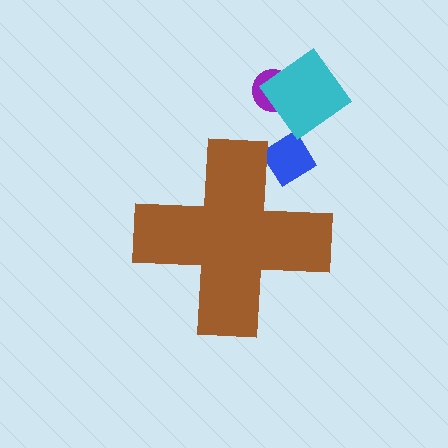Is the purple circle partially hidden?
No, the purple circle is fully visible.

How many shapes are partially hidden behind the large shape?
1 shape is partially hidden.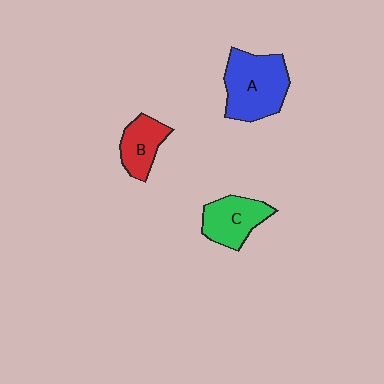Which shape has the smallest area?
Shape B (red).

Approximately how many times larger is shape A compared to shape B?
Approximately 1.8 times.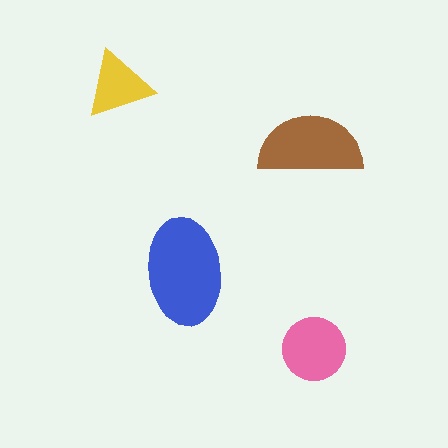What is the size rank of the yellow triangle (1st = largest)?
4th.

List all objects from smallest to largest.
The yellow triangle, the pink circle, the brown semicircle, the blue ellipse.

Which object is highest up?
The yellow triangle is topmost.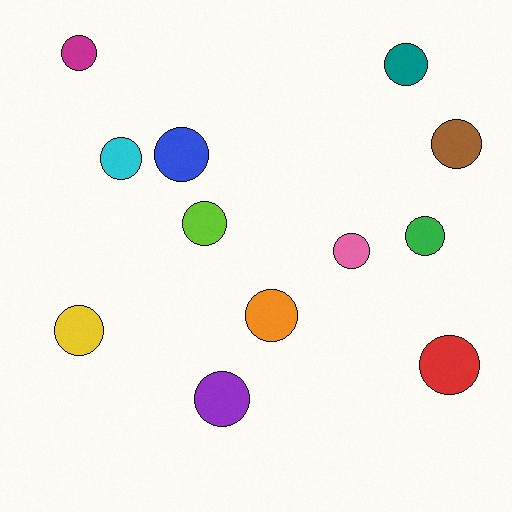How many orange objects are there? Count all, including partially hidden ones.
There is 1 orange object.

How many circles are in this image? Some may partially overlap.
There are 12 circles.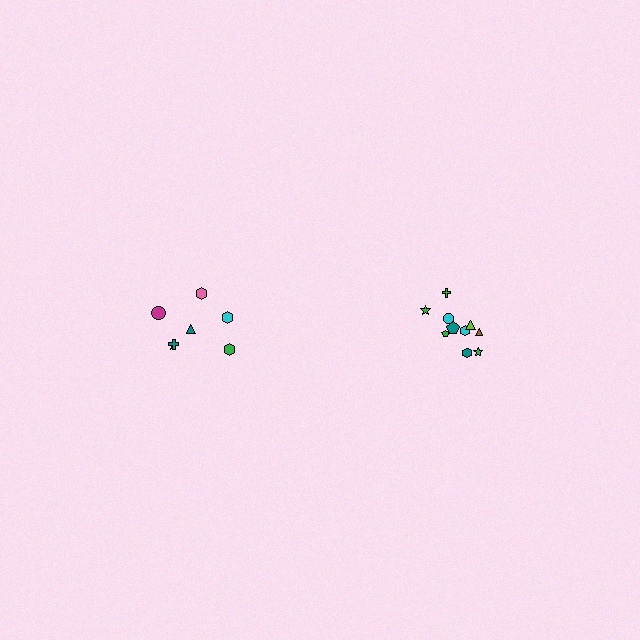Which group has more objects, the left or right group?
The right group.